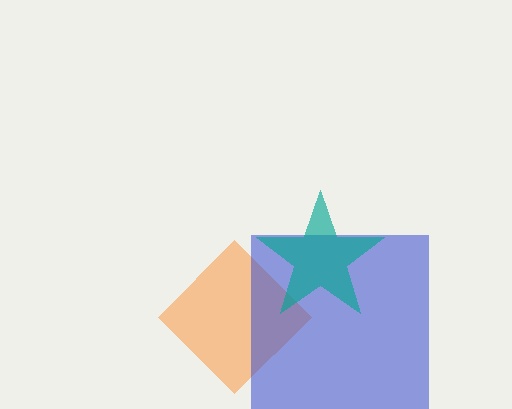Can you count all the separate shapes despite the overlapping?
Yes, there are 3 separate shapes.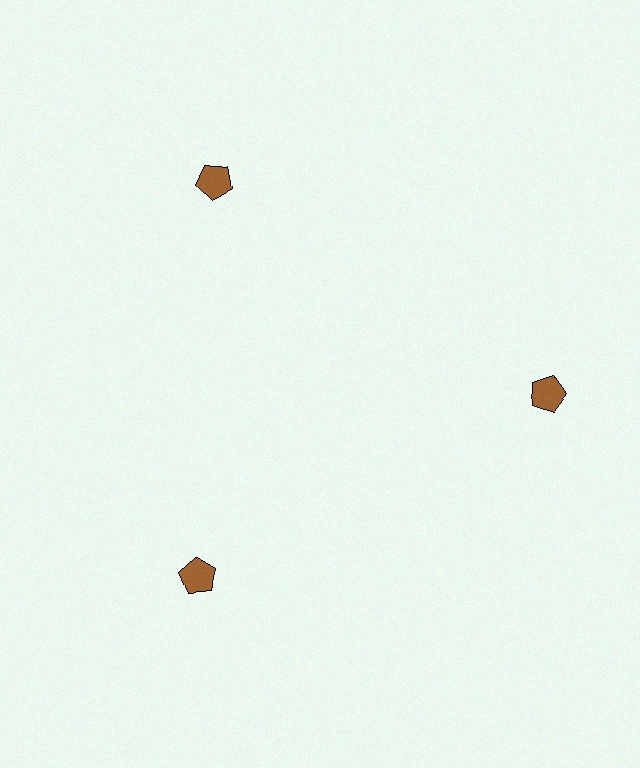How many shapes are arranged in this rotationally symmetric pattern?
There are 3 shapes, arranged in 3 groups of 1.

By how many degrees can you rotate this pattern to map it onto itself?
The pattern maps onto itself every 120 degrees of rotation.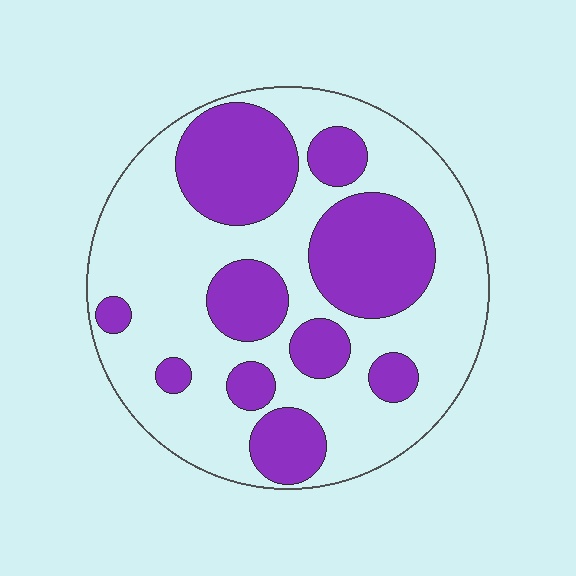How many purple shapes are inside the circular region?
10.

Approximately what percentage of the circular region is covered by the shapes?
Approximately 35%.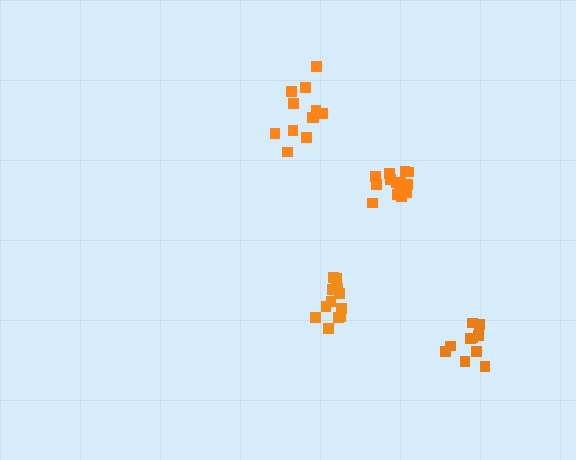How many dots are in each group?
Group 1: 12 dots, Group 2: 12 dots, Group 3: 10 dots, Group 4: 15 dots (49 total).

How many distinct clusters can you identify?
There are 4 distinct clusters.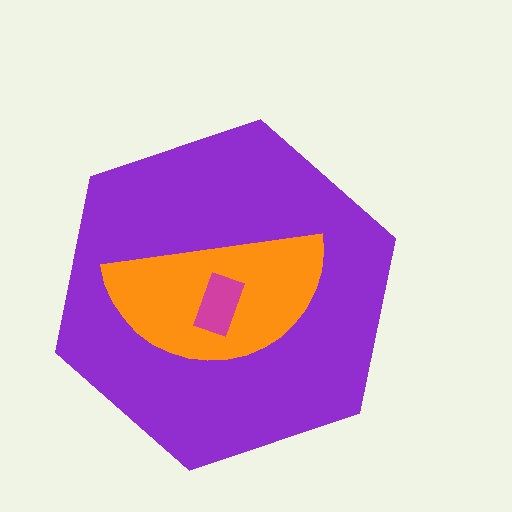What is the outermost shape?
The purple hexagon.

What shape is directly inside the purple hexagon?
The orange semicircle.